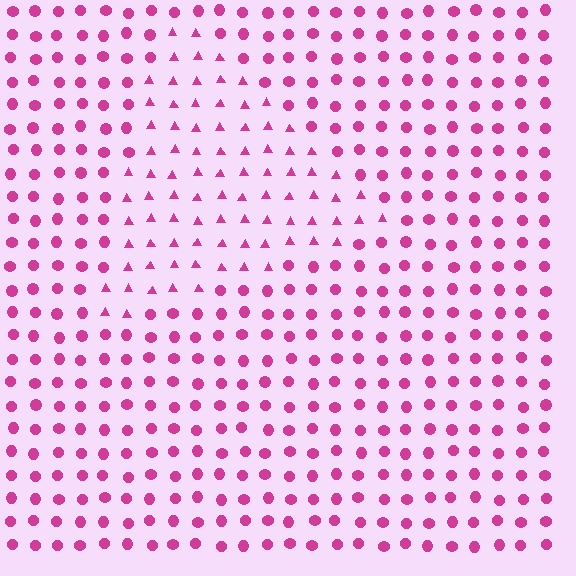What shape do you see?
I see a triangle.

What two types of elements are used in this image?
The image uses triangles inside the triangle region and circles outside it.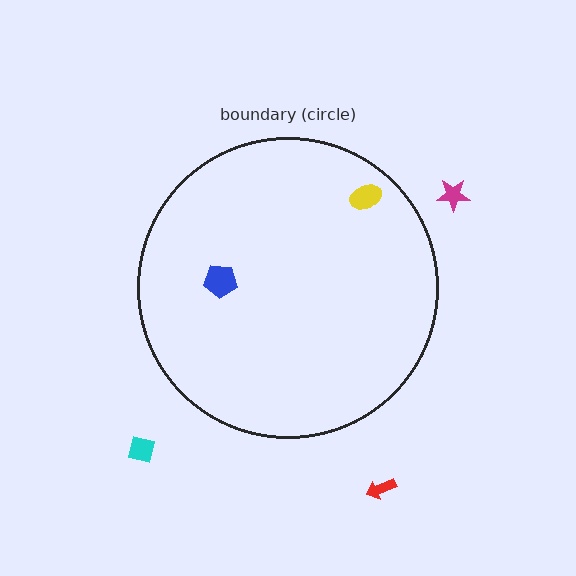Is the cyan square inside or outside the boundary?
Outside.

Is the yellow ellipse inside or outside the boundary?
Inside.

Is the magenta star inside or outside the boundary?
Outside.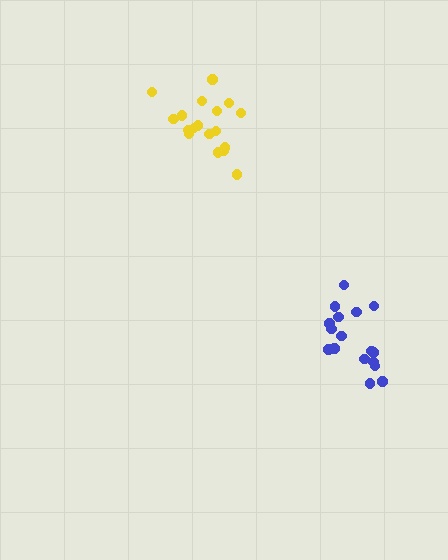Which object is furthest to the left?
The yellow cluster is leftmost.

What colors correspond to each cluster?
The clusters are colored: blue, yellow.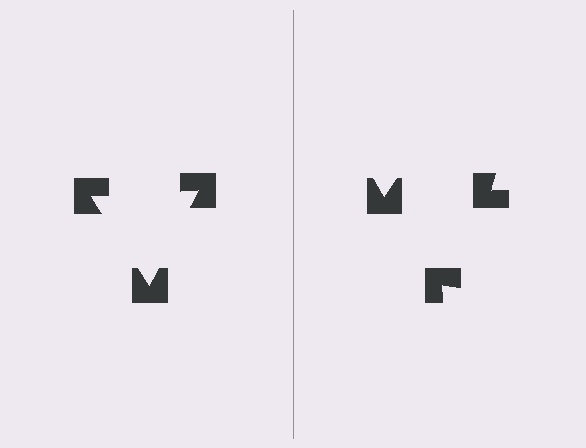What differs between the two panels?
The notched squares are positioned identically on both sides; only the wedge orientations differ. On the left they align to a triangle; on the right they are misaligned.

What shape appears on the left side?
An illusory triangle.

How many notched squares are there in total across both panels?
6 — 3 on each side.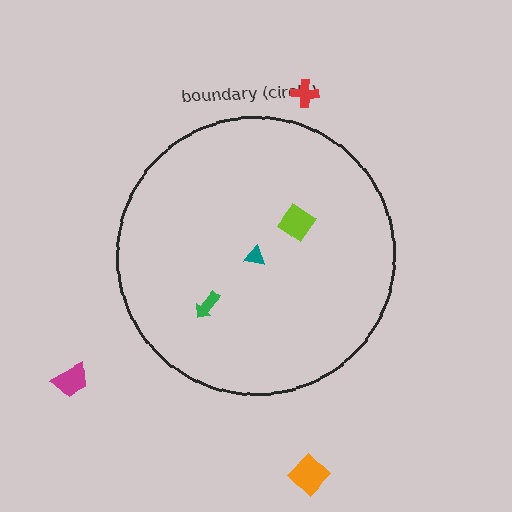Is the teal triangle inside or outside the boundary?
Inside.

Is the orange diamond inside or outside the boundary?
Outside.